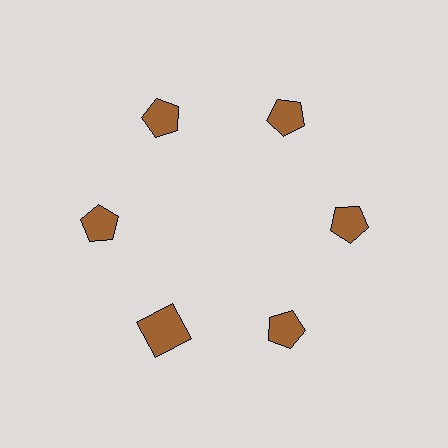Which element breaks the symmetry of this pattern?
The brown square at roughly the 7 o'clock position breaks the symmetry. All other shapes are brown pentagons.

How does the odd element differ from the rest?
It has a different shape: square instead of pentagon.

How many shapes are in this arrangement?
There are 6 shapes arranged in a ring pattern.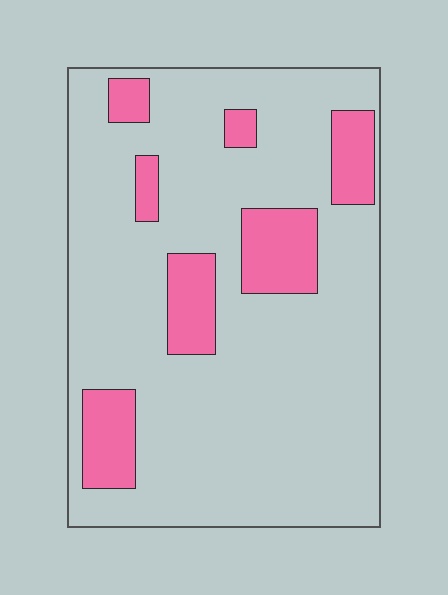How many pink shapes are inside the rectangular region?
7.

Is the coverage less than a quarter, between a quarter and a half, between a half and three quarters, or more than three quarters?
Less than a quarter.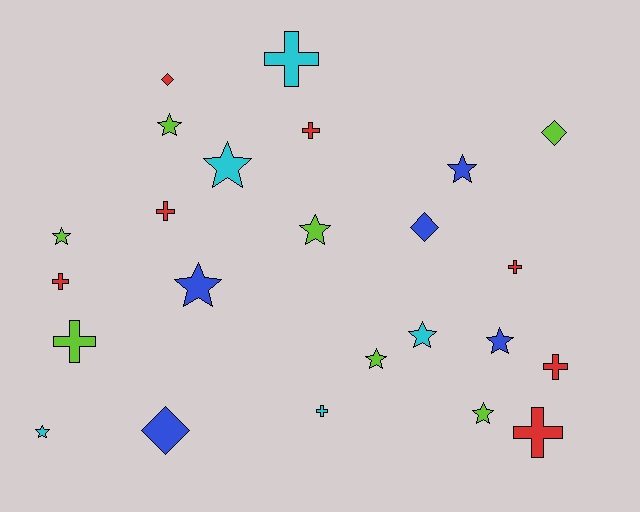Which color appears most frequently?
Red, with 7 objects.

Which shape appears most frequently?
Star, with 11 objects.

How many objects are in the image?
There are 24 objects.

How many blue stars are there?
There are 3 blue stars.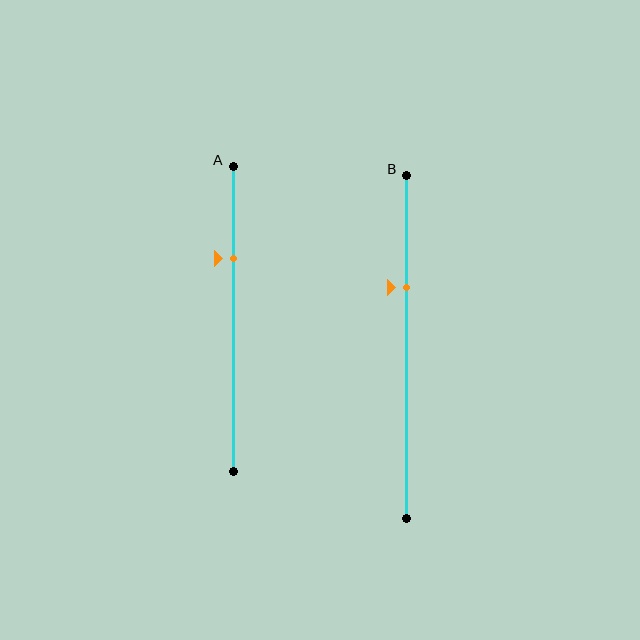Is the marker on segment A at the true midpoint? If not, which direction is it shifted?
No, the marker on segment A is shifted upward by about 20% of the segment length.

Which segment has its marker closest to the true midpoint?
Segment B has its marker closest to the true midpoint.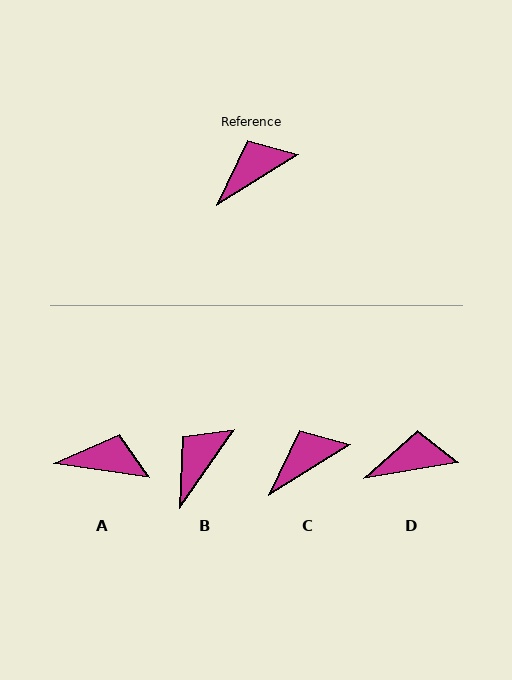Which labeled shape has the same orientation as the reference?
C.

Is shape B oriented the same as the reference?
No, it is off by about 23 degrees.